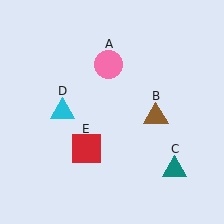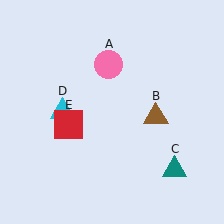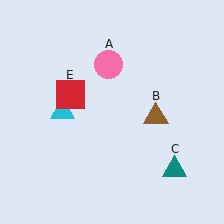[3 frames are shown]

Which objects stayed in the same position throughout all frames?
Pink circle (object A) and brown triangle (object B) and teal triangle (object C) and cyan triangle (object D) remained stationary.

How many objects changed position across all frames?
1 object changed position: red square (object E).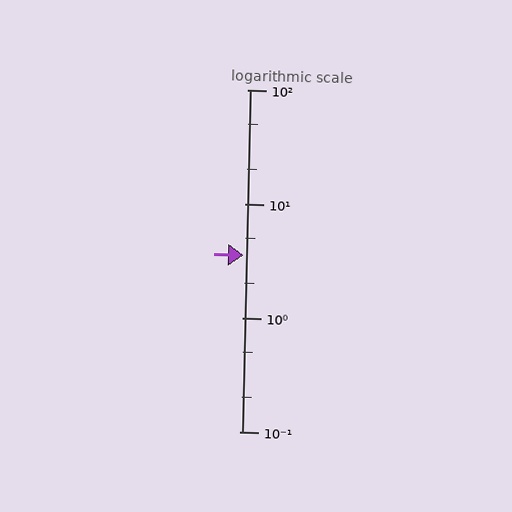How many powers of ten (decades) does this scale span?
The scale spans 3 decades, from 0.1 to 100.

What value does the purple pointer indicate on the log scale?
The pointer indicates approximately 3.5.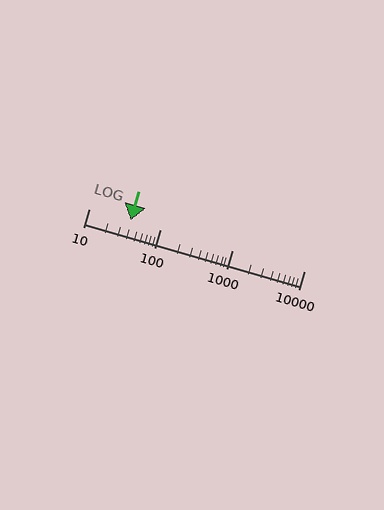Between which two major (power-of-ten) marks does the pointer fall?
The pointer is between 10 and 100.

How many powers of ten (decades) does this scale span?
The scale spans 3 decades, from 10 to 10000.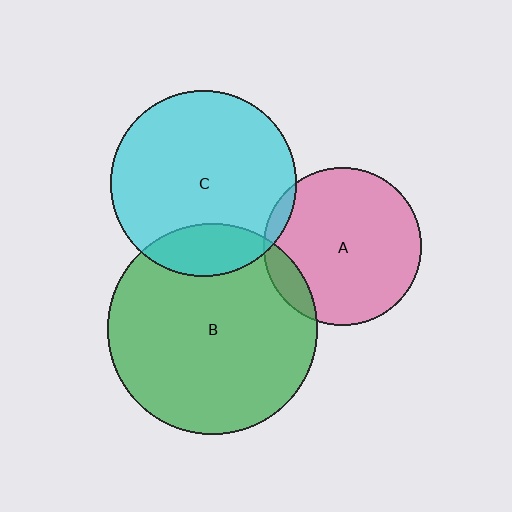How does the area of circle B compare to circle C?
Approximately 1.3 times.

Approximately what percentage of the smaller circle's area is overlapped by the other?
Approximately 20%.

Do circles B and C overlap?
Yes.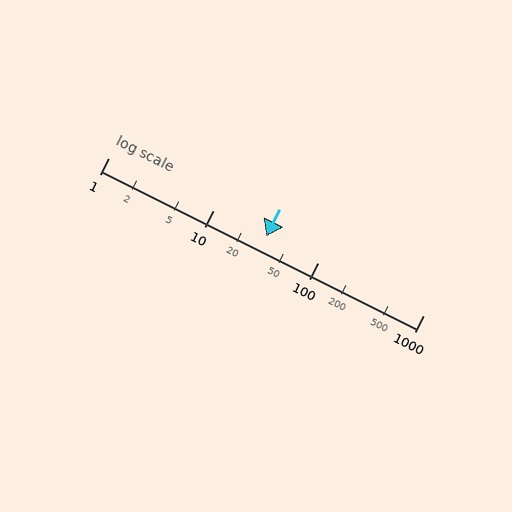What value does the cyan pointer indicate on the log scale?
The pointer indicates approximately 32.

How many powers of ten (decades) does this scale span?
The scale spans 3 decades, from 1 to 1000.